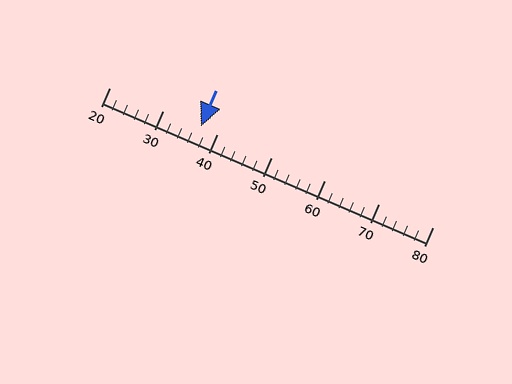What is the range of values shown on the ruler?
The ruler shows values from 20 to 80.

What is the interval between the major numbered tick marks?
The major tick marks are spaced 10 units apart.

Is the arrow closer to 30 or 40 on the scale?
The arrow is closer to 40.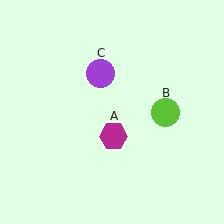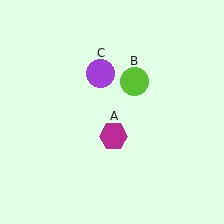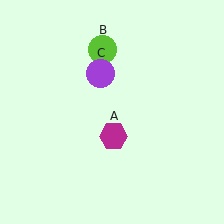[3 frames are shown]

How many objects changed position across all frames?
1 object changed position: lime circle (object B).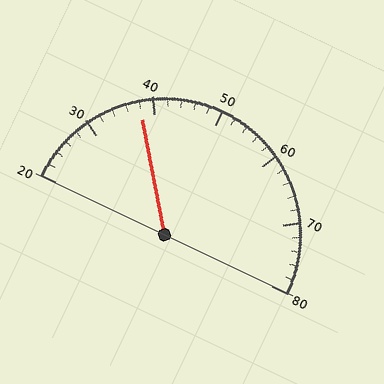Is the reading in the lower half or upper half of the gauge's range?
The reading is in the lower half of the range (20 to 80).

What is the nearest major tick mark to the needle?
The nearest major tick mark is 40.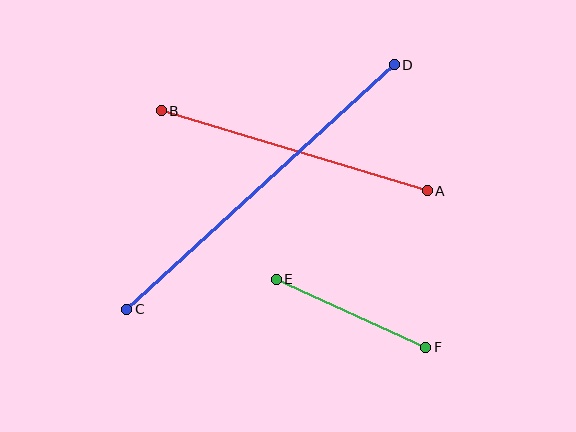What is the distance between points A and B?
The distance is approximately 278 pixels.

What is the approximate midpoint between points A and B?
The midpoint is at approximately (294, 151) pixels.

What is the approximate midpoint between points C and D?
The midpoint is at approximately (260, 187) pixels.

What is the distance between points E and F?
The distance is approximately 164 pixels.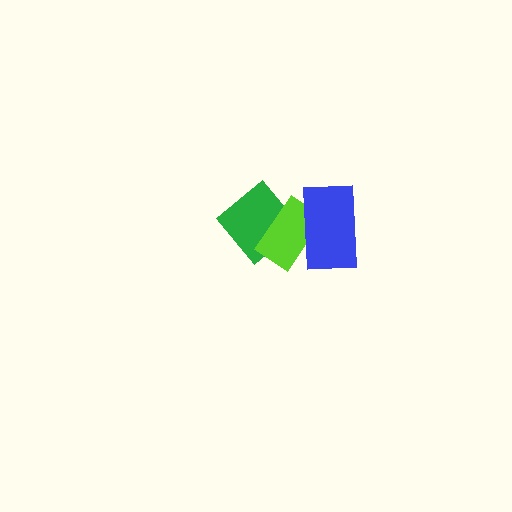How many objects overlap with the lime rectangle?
2 objects overlap with the lime rectangle.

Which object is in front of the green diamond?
The lime rectangle is in front of the green diamond.